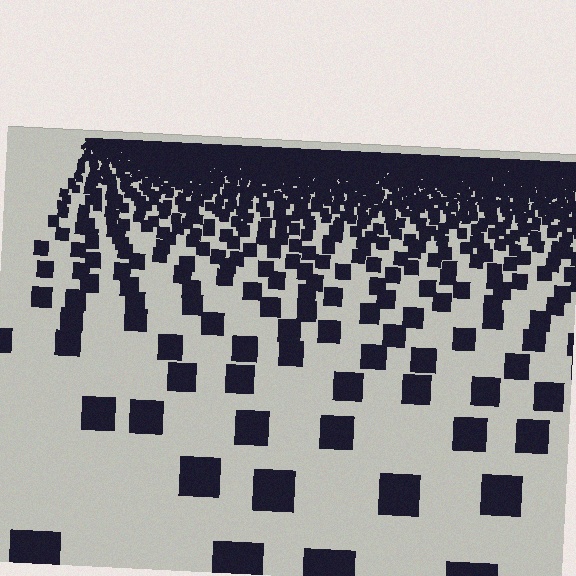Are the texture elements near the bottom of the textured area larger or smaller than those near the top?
Larger. Near the bottom, elements are closer to the viewer and appear at a bigger on-screen size.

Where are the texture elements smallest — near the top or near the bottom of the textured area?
Near the top.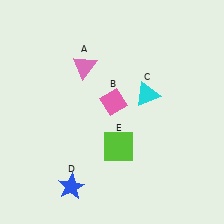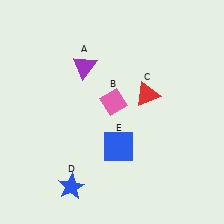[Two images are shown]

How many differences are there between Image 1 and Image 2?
There are 3 differences between the two images.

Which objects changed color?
A changed from pink to purple. C changed from cyan to red. E changed from lime to blue.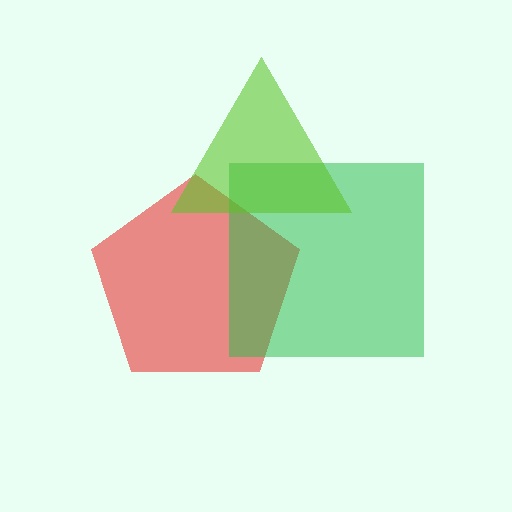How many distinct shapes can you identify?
There are 3 distinct shapes: a red pentagon, a green square, a lime triangle.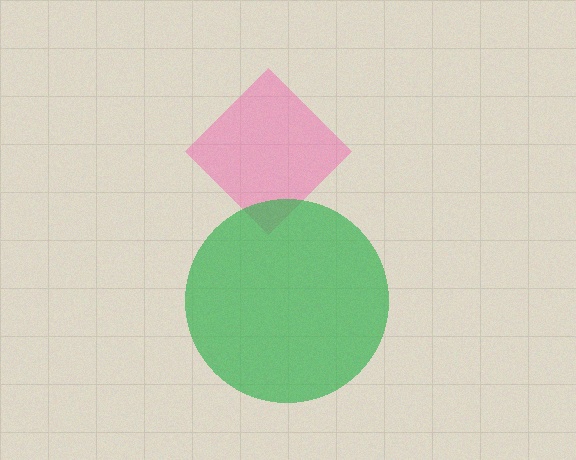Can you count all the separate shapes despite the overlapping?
Yes, there are 2 separate shapes.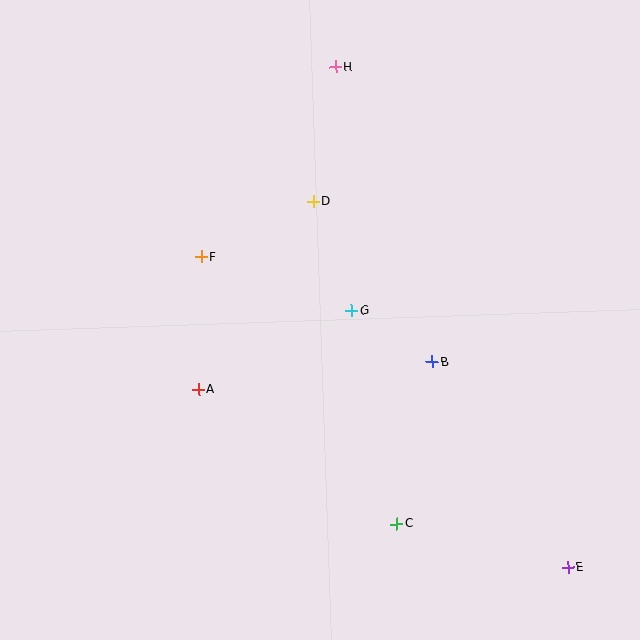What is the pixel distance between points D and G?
The distance between D and G is 116 pixels.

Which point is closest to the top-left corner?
Point F is closest to the top-left corner.